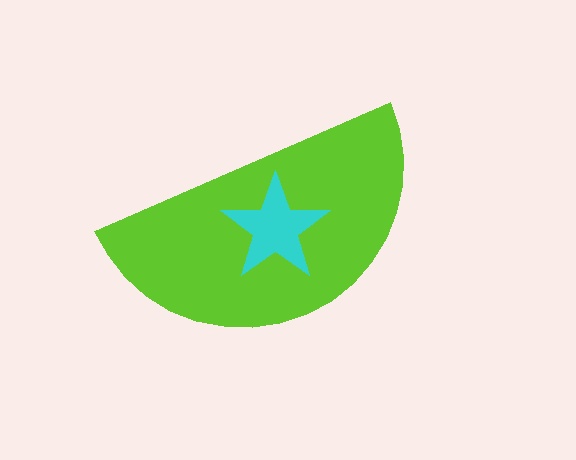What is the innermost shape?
The cyan star.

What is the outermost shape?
The lime semicircle.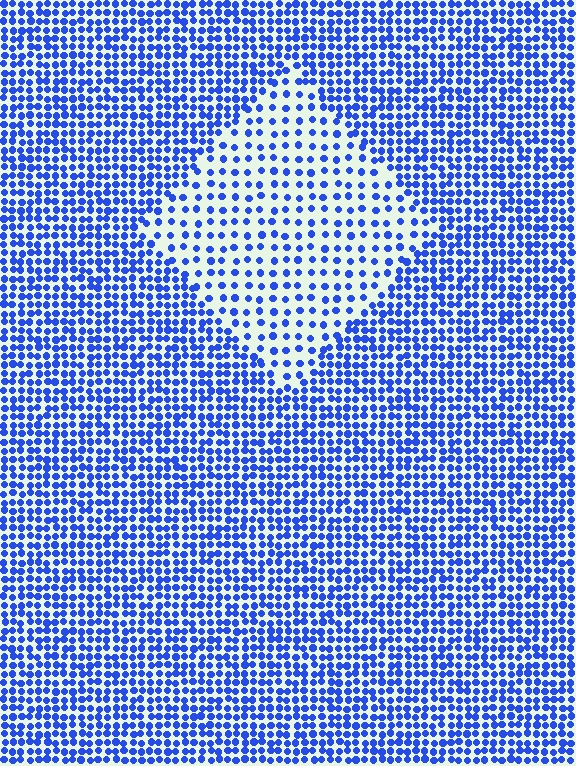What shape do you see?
I see a diamond.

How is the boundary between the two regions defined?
The boundary is defined by a change in element density (approximately 2.2x ratio). All elements are the same color, size, and shape.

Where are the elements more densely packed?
The elements are more densely packed outside the diamond boundary.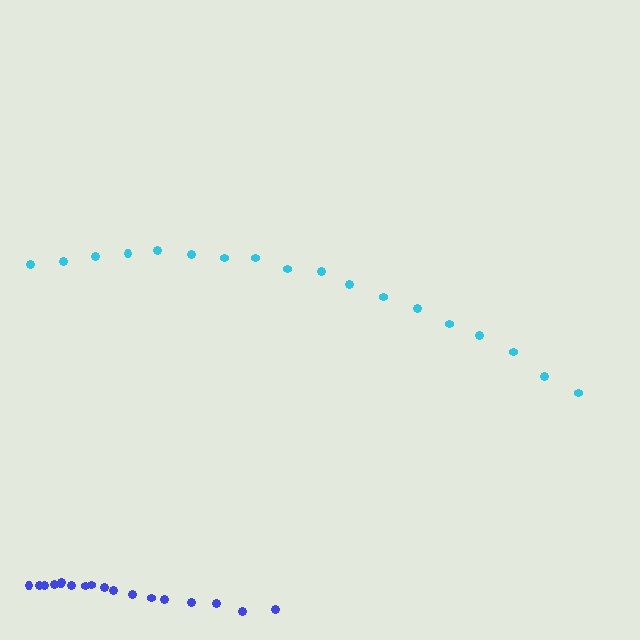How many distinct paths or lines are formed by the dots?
There are 2 distinct paths.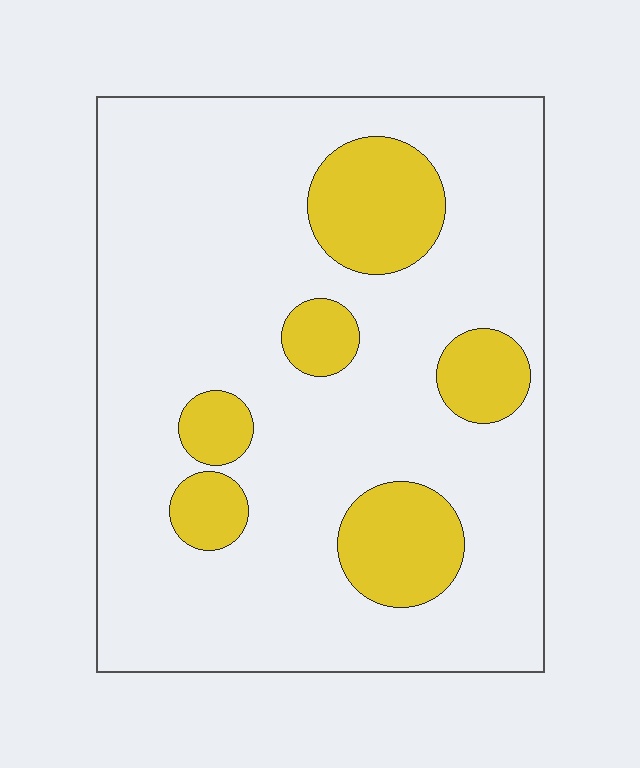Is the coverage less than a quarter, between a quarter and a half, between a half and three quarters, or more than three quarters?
Less than a quarter.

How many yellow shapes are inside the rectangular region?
6.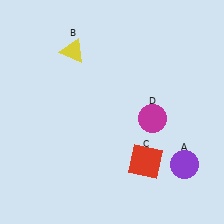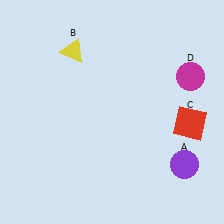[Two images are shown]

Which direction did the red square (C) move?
The red square (C) moved right.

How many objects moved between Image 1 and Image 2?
2 objects moved between the two images.